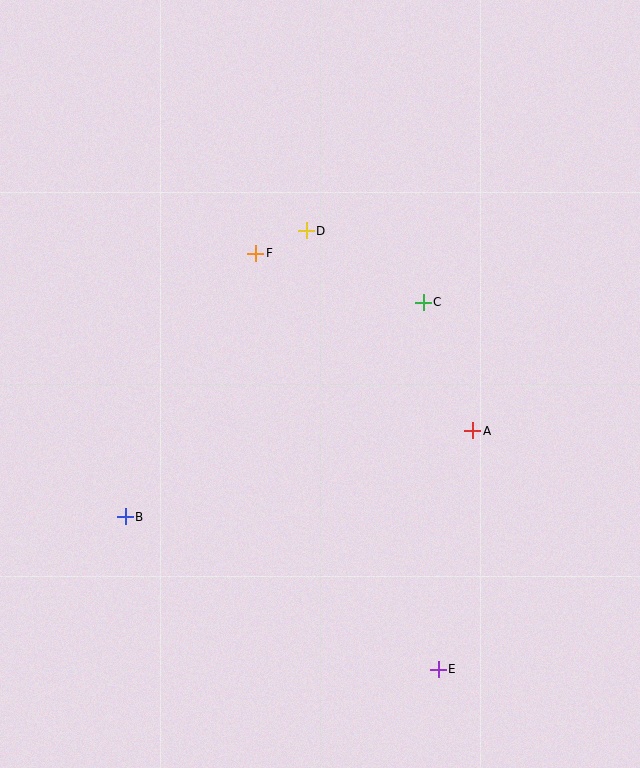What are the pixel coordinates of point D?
Point D is at (306, 231).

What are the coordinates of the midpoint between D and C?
The midpoint between D and C is at (365, 267).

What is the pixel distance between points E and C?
The distance between E and C is 367 pixels.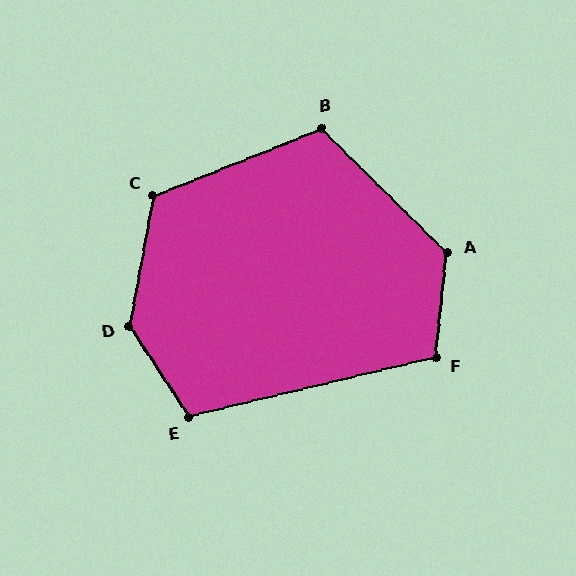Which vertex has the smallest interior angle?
E, at approximately 109 degrees.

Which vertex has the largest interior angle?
D, at approximately 137 degrees.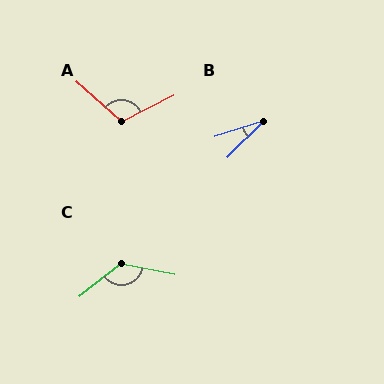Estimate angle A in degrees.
Approximately 111 degrees.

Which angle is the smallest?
B, at approximately 27 degrees.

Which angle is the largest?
C, at approximately 131 degrees.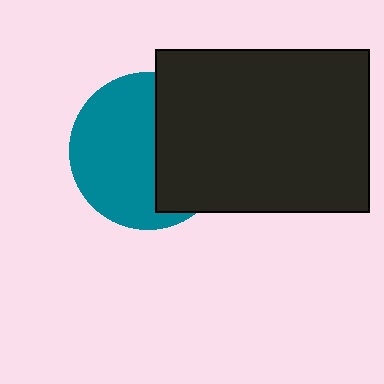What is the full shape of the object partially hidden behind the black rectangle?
The partially hidden object is a teal circle.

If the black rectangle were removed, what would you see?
You would see the complete teal circle.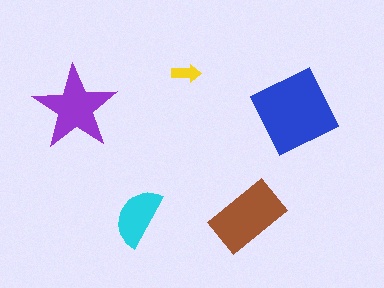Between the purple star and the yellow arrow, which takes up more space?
The purple star.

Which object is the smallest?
The yellow arrow.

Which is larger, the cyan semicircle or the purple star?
The purple star.